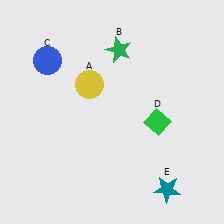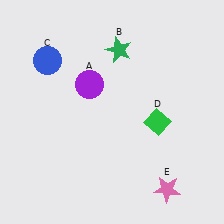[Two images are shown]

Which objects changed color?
A changed from yellow to purple. E changed from teal to pink.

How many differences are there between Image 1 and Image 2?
There are 2 differences between the two images.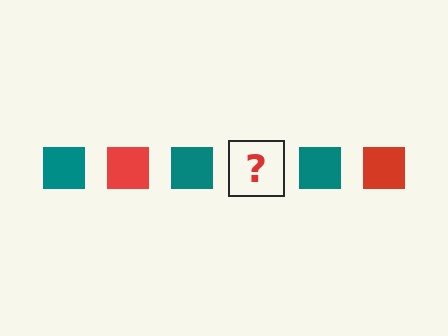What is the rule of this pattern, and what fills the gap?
The rule is that the pattern cycles through teal, red squares. The gap should be filled with a red square.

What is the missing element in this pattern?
The missing element is a red square.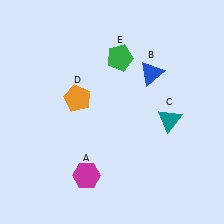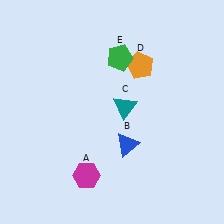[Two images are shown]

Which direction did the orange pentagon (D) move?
The orange pentagon (D) moved right.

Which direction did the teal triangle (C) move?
The teal triangle (C) moved left.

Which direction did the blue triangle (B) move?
The blue triangle (B) moved down.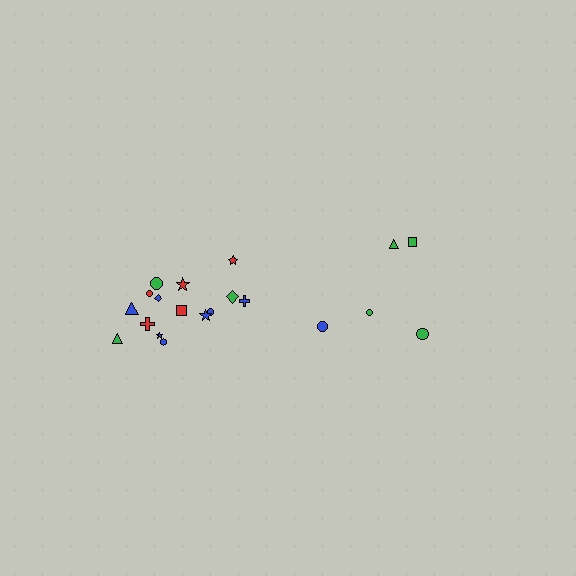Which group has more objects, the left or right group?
The left group.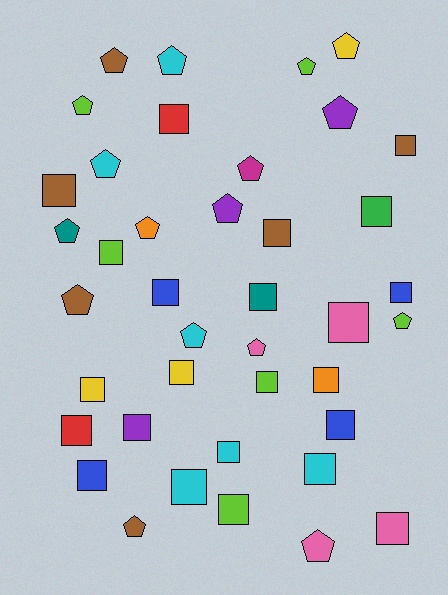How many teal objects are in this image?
There are 2 teal objects.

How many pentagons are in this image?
There are 17 pentagons.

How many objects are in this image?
There are 40 objects.